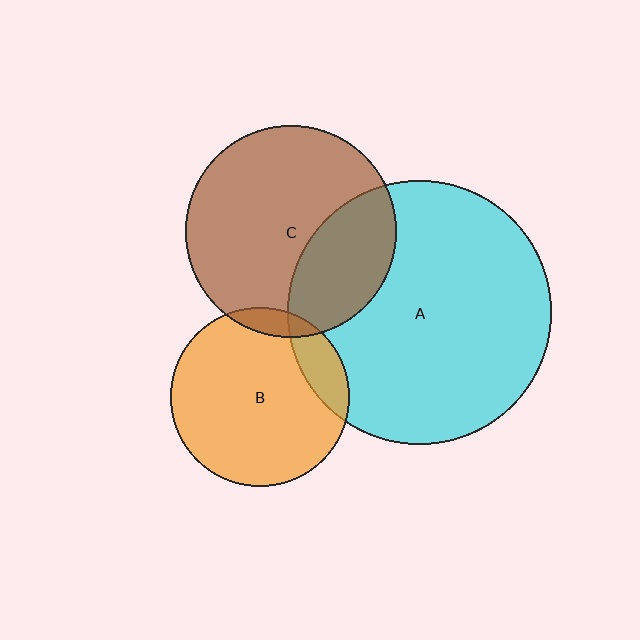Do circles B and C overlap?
Yes.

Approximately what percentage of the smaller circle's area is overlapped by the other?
Approximately 5%.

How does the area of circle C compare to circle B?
Approximately 1.4 times.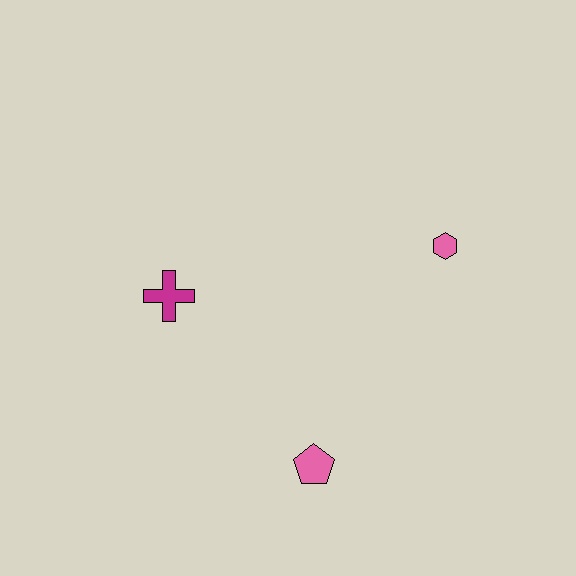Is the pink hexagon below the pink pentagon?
No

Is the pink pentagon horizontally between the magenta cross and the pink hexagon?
Yes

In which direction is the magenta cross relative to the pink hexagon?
The magenta cross is to the left of the pink hexagon.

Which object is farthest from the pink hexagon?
The magenta cross is farthest from the pink hexagon.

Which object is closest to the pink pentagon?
The magenta cross is closest to the pink pentagon.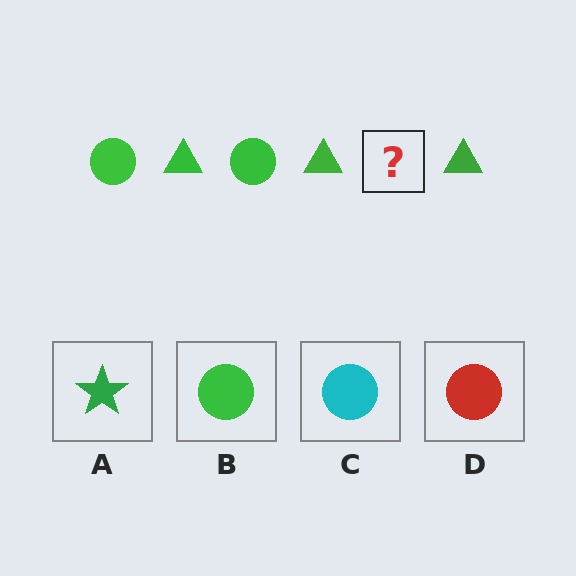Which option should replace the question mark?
Option B.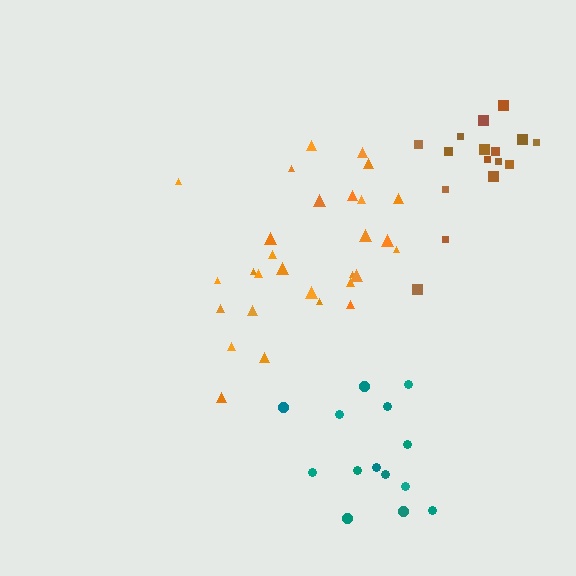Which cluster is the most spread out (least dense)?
Orange.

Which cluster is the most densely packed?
Teal.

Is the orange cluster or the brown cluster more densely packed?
Brown.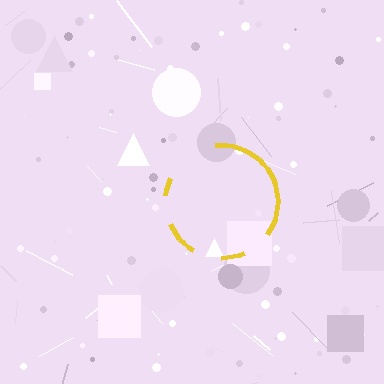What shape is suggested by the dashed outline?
The dashed outline suggests a circle.